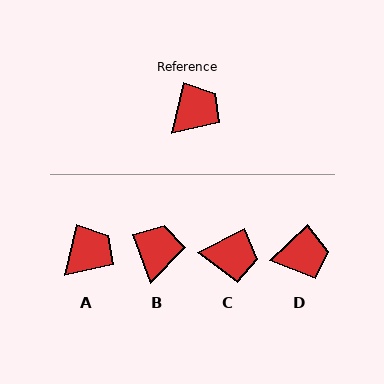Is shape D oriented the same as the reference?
No, it is off by about 34 degrees.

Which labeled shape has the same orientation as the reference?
A.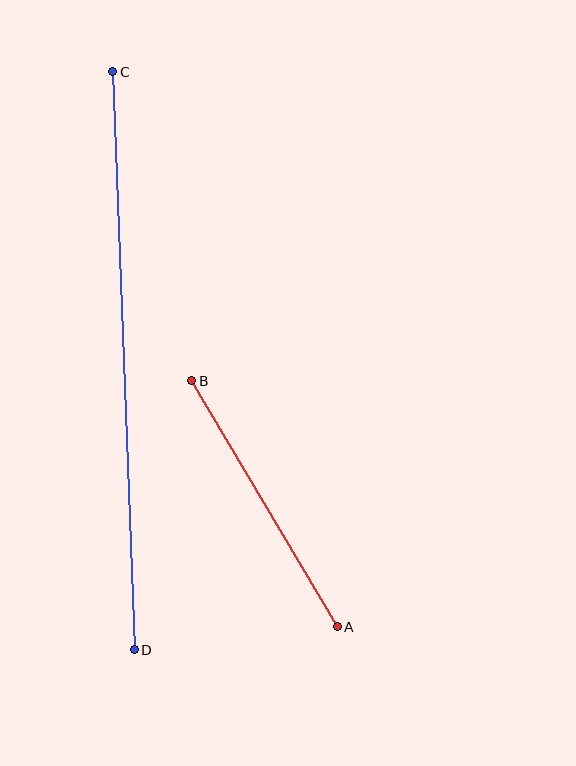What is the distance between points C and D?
The distance is approximately 578 pixels.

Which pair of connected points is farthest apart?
Points C and D are farthest apart.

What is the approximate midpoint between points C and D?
The midpoint is at approximately (124, 361) pixels.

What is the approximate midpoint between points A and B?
The midpoint is at approximately (264, 504) pixels.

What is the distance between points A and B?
The distance is approximately 286 pixels.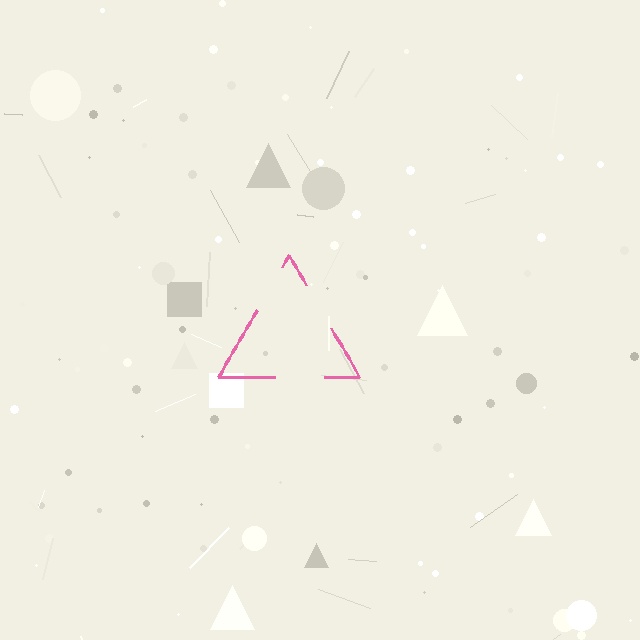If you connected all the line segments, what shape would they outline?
They would outline a triangle.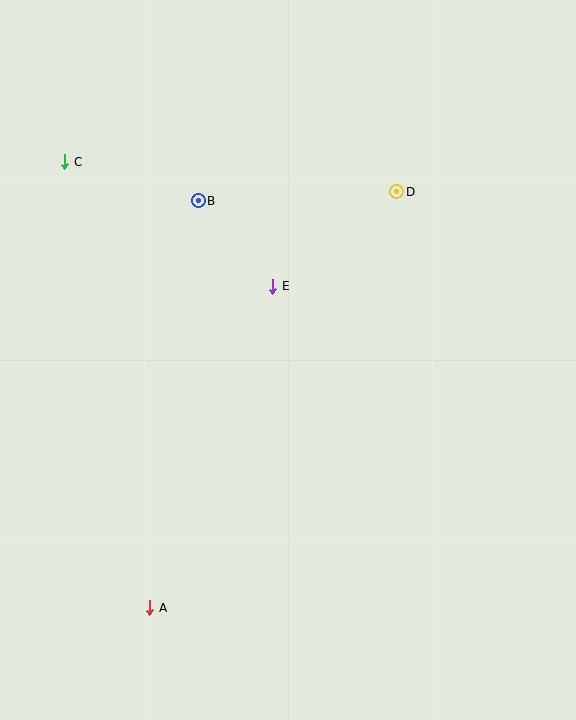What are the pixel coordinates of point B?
Point B is at (198, 201).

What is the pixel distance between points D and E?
The distance between D and E is 156 pixels.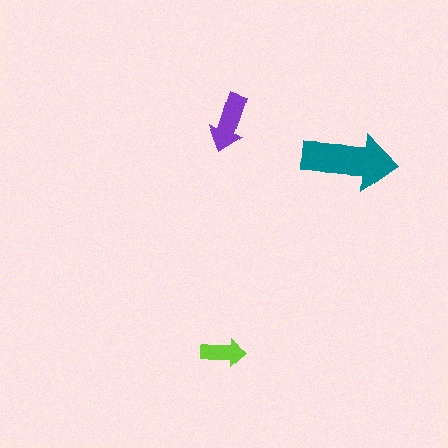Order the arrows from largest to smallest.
the teal one, the purple one, the lime one.